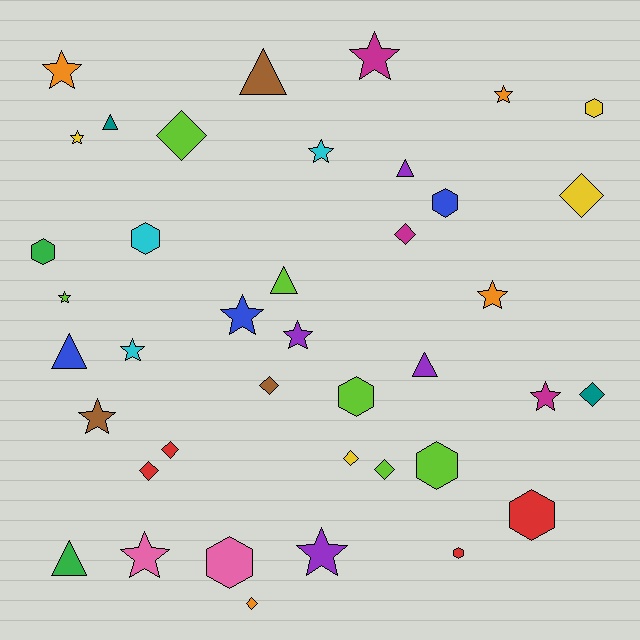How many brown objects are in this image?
There are 3 brown objects.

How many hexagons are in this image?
There are 9 hexagons.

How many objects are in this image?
There are 40 objects.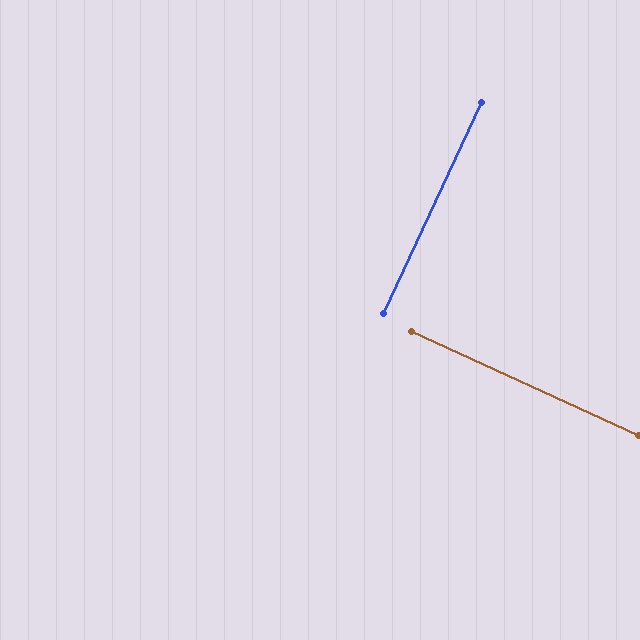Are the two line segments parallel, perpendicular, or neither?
Perpendicular — they meet at approximately 90°.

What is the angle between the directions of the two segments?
Approximately 90 degrees.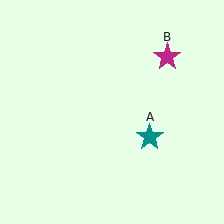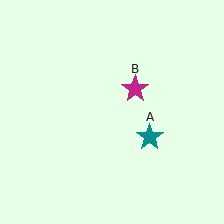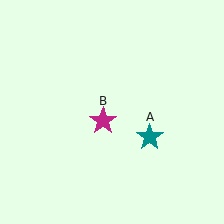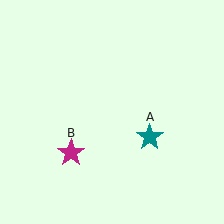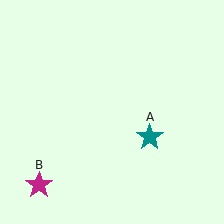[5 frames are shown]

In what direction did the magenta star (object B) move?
The magenta star (object B) moved down and to the left.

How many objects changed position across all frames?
1 object changed position: magenta star (object B).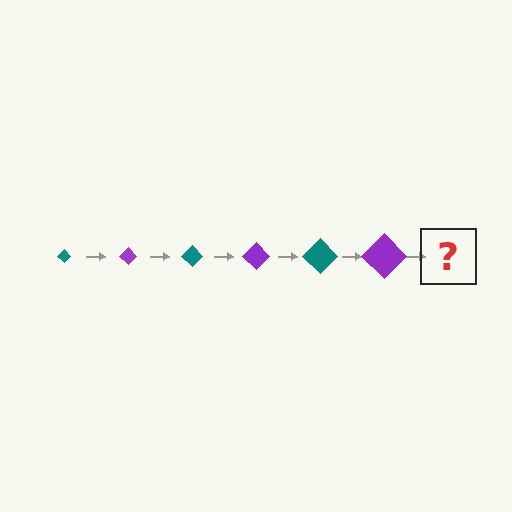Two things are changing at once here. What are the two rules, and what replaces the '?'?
The two rules are that the diamond grows larger each step and the color cycles through teal and purple. The '?' should be a teal diamond, larger than the previous one.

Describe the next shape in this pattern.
It should be a teal diamond, larger than the previous one.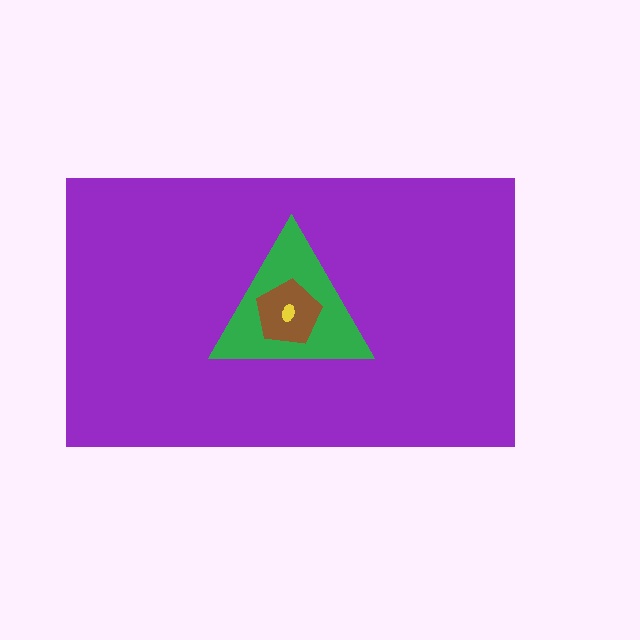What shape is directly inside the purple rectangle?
The green triangle.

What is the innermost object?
The yellow ellipse.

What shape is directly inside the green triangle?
The brown pentagon.